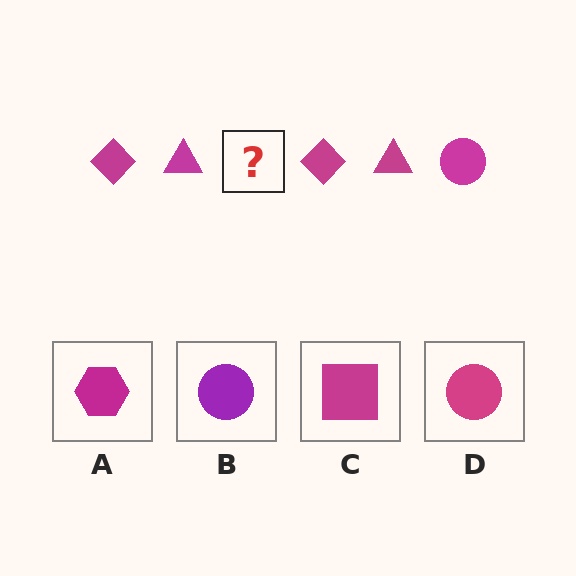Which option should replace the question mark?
Option D.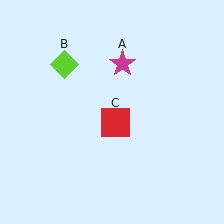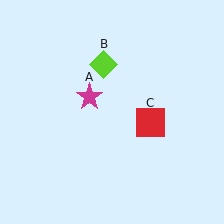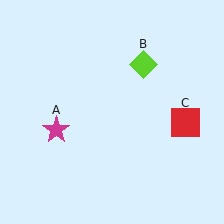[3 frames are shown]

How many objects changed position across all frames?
3 objects changed position: magenta star (object A), lime diamond (object B), red square (object C).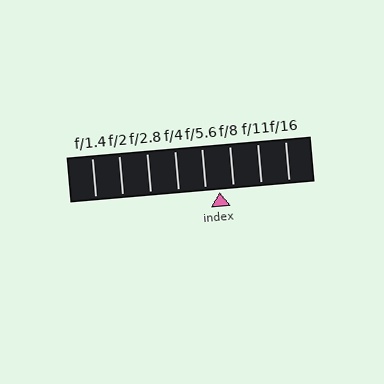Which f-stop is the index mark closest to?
The index mark is closest to f/5.6.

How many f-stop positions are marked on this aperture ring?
There are 8 f-stop positions marked.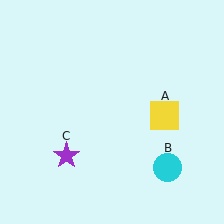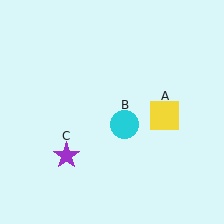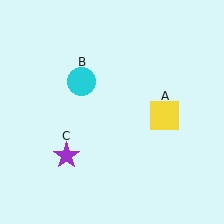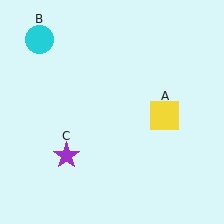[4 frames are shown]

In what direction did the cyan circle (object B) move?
The cyan circle (object B) moved up and to the left.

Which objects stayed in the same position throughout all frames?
Yellow square (object A) and purple star (object C) remained stationary.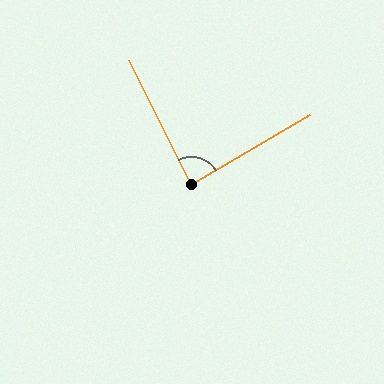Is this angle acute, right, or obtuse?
It is approximately a right angle.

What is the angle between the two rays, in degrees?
Approximately 86 degrees.